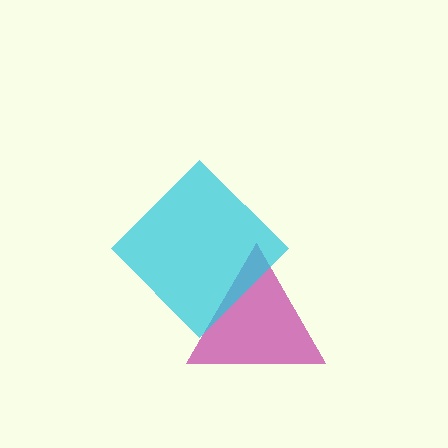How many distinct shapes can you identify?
There are 2 distinct shapes: a magenta triangle, a cyan diamond.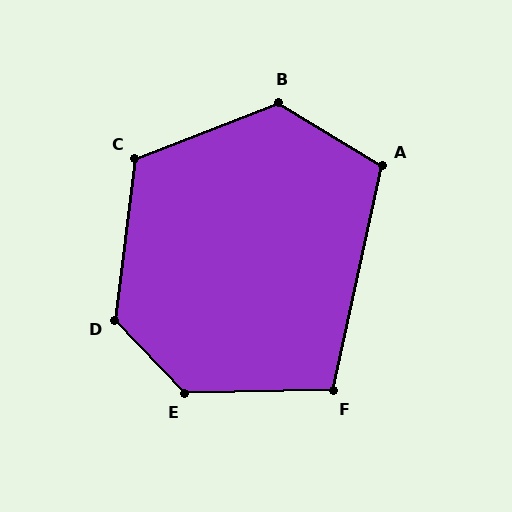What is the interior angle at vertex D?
Approximately 129 degrees (obtuse).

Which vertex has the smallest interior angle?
F, at approximately 103 degrees.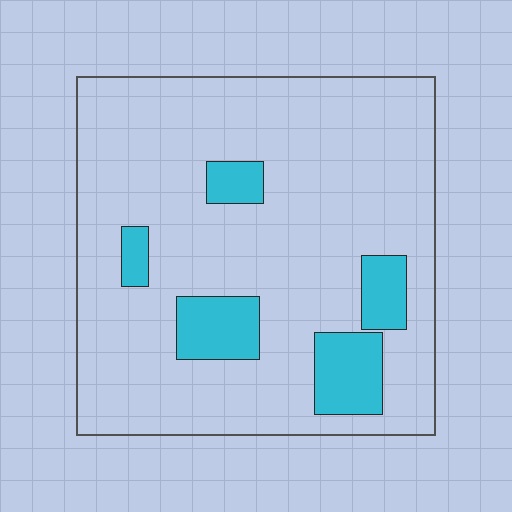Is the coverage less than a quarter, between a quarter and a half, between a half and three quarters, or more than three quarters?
Less than a quarter.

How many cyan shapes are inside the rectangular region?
5.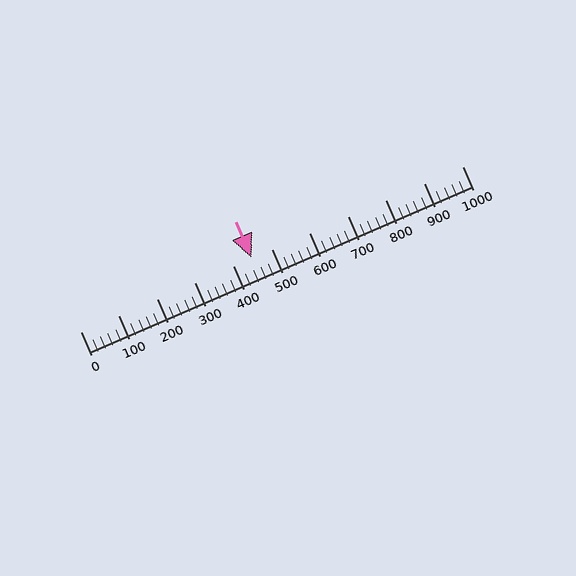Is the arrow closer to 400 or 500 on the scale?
The arrow is closer to 400.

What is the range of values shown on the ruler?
The ruler shows values from 0 to 1000.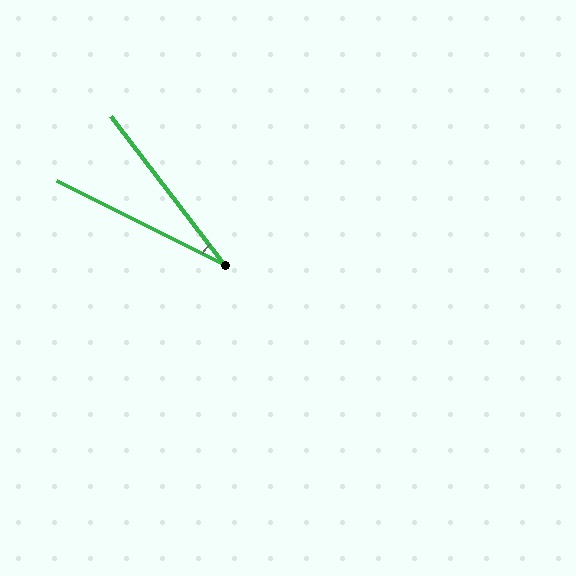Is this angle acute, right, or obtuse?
It is acute.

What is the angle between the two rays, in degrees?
Approximately 26 degrees.